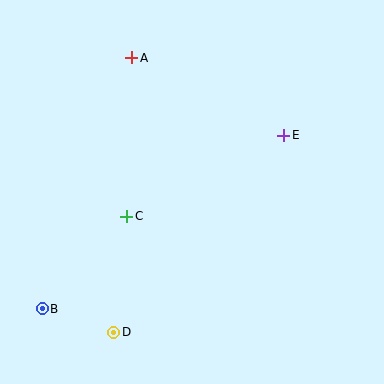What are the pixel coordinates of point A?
Point A is at (132, 58).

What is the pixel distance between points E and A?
The distance between E and A is 171 pixels.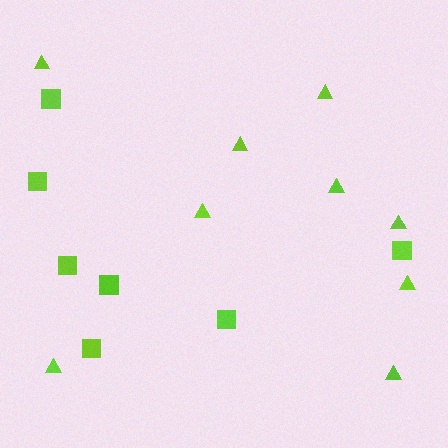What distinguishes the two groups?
There are 2 groups: one group of triangles (9) and one group of squares (7).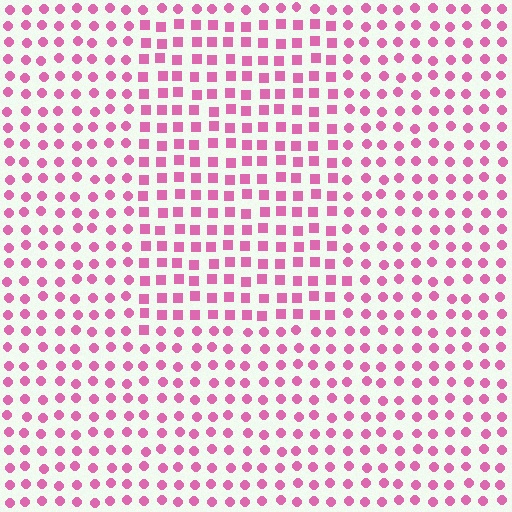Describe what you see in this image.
The image is filled with small pink elements arranged in a uniform grid. A rectangle-shaped region contains squares, while the surrounding area contains circles. The boundary is defined purely by the change in element shape.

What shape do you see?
I see a rectangle.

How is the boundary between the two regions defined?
The boundary is defined by a change in element shape: squares inside vs. circles outside. All elements share the same color and spacing.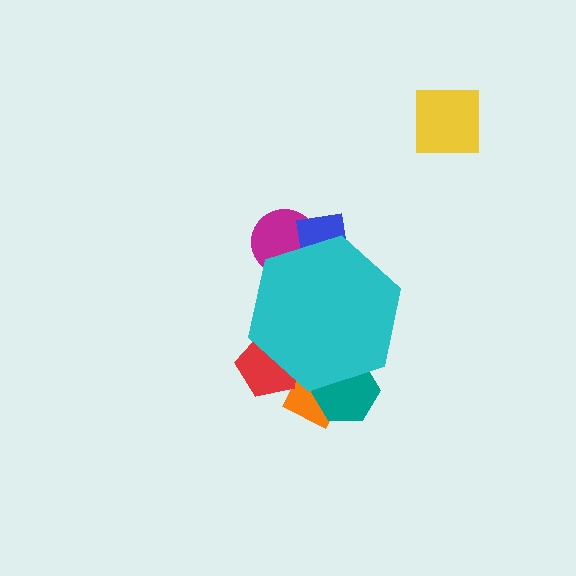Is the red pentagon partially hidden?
Yes, the red pentagon is partially hidden behind the cyan hexagon.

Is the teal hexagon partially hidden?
Yes, the teal hexagon is partially hidden behind the cyan hexagon.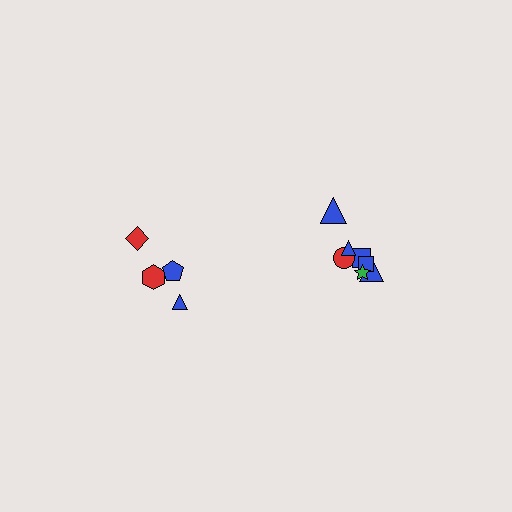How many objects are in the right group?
There are 7 objects.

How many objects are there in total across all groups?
There are 11 objects.